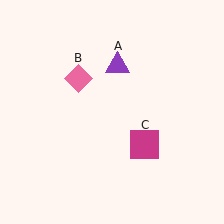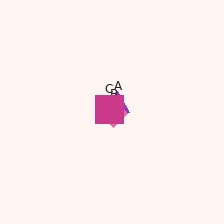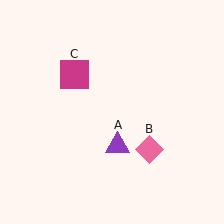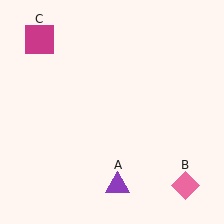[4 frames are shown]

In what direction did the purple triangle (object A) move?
The purple triangle (object A) moved down.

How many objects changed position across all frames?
3 objects changed position: purple triangle (object A), pink diamond (object B), magenta square (object C).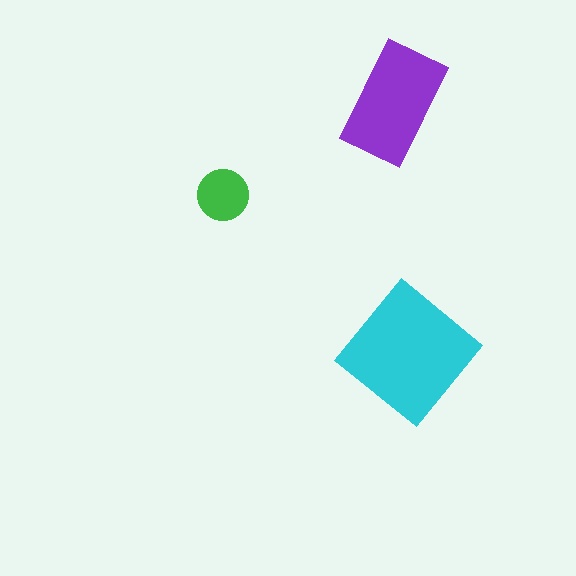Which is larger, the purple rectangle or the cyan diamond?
The cyan diamond.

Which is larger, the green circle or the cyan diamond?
The cyan diamond.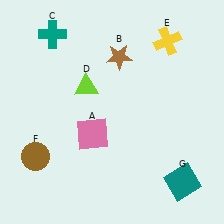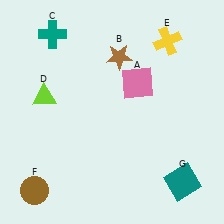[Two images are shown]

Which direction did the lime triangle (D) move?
The lime triangle (D) moved left.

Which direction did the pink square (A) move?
The pink square (A) moved up.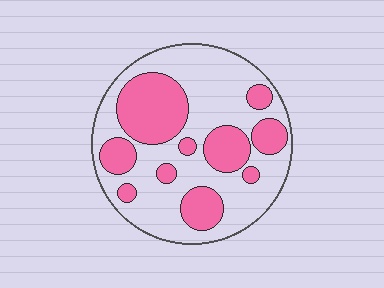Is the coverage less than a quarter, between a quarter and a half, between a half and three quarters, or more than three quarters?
Between a quarter and a half.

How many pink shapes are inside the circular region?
10.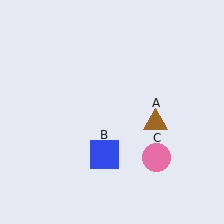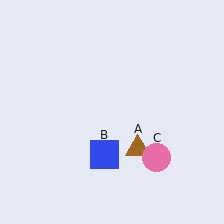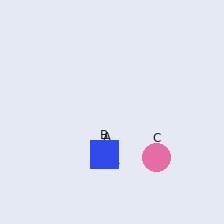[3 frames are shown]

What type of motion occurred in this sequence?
The brown triangle (object A) rotated clockwise around the center of the scene.